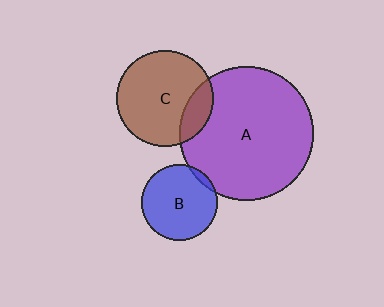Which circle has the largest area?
Circle A (purple).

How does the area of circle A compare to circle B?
Approximately 3.1 times.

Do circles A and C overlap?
Yes.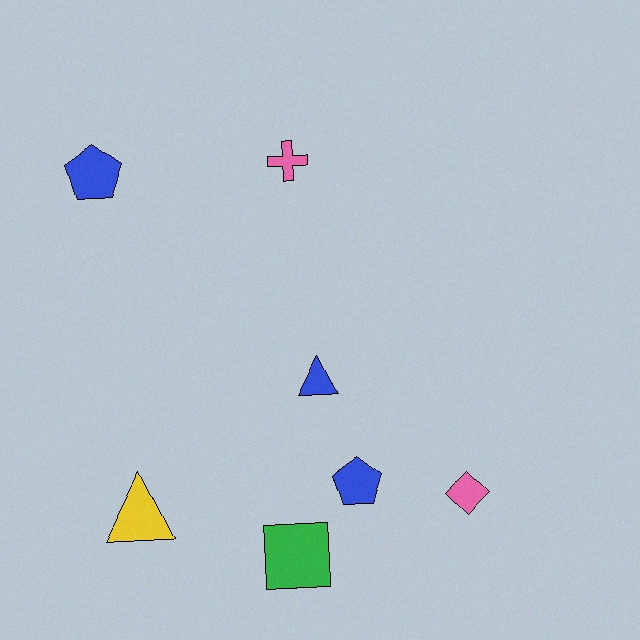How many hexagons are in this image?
There are no hexagons.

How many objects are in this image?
There are 7 objects.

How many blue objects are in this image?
There are 3 blue objects.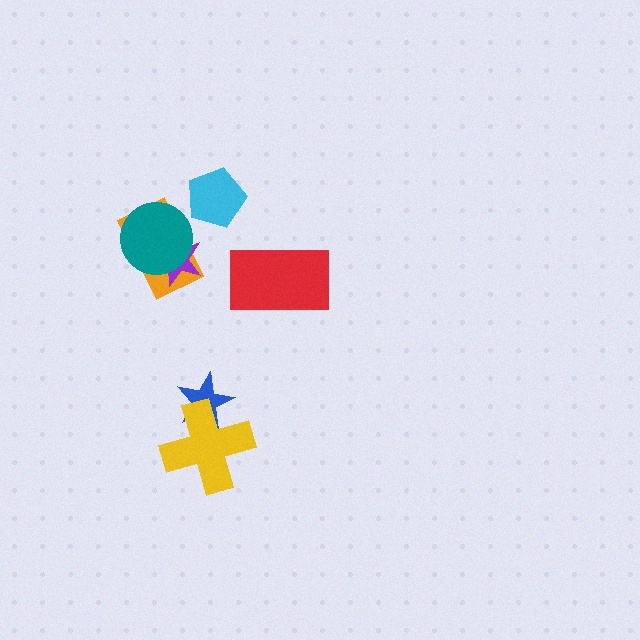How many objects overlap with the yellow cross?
1 object overlaps with the yellow cross.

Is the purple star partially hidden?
Yes, it is partially covered by another shape.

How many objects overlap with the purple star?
2 objects overlap with the purple star.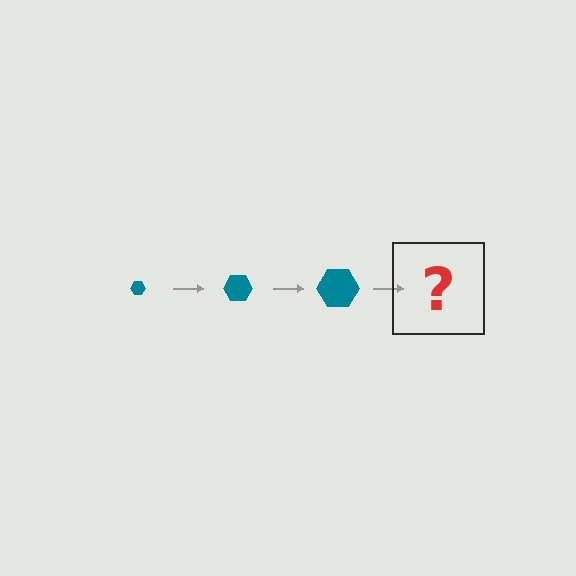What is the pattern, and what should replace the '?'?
The pattern is that the hexagon gets progressively larger each step. The '?' should be a teal hexagon, larger than the previous one.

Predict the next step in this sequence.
The next step is a teal hexagon, larger than the previous one.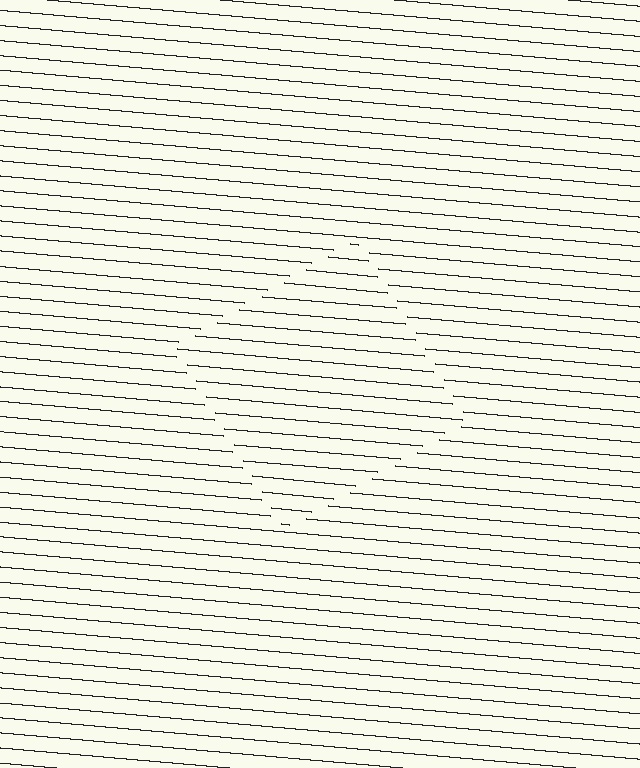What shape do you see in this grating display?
An illusory square. The interior of the shape contains the same grating, shifted by half a period — the contour is defined by the phase discontinuity where line-ends from the inner and outer gratings abut.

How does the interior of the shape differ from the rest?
The interior of the shape contains the same grating, shifted by half a period — the contour is defined by the phase discontinuity where line-ends from the inner and outer gratings abut.